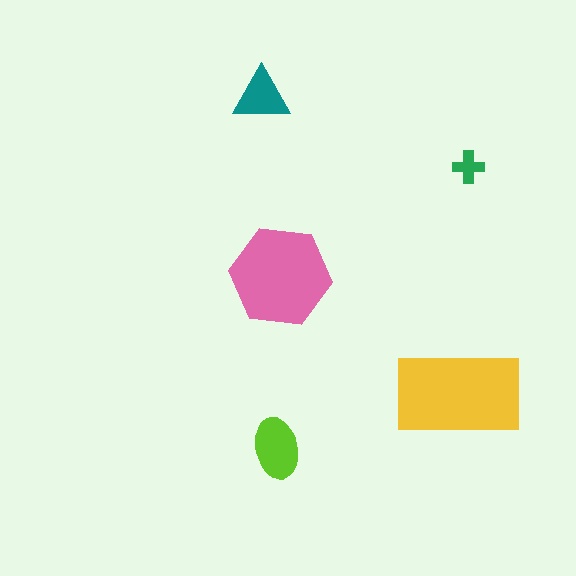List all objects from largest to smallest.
The yellow rectangle, the pink hexagon, the lime ellipse, the teal triangle, the green cross.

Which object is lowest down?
The lime ellipse is bottommost.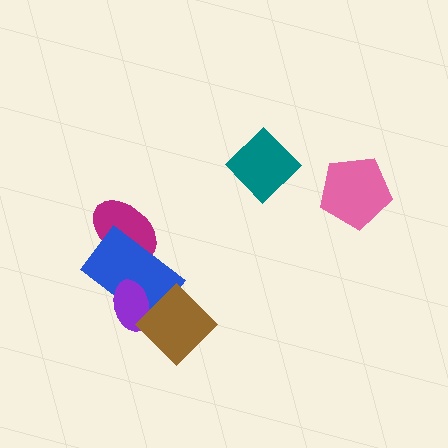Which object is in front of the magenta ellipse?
The blue rectangle is in front of the magenta ellipse.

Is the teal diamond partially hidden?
No, no other shape covers it.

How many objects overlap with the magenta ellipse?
1 object overlaps with the magenta ellipse.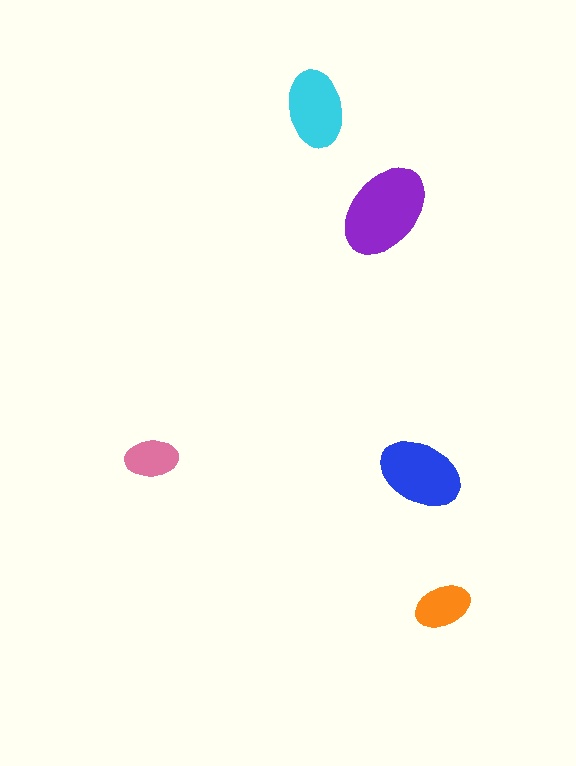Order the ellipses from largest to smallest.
the purple one, the blue one, the cyan one, the orange one, the pink one.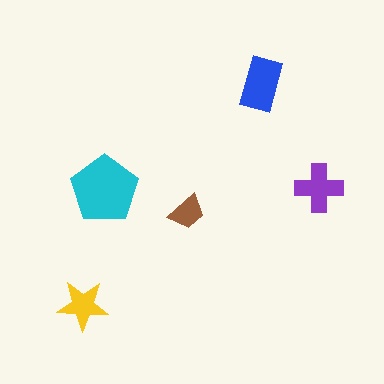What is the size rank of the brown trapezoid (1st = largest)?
5th.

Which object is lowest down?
The yellow star is bottommost.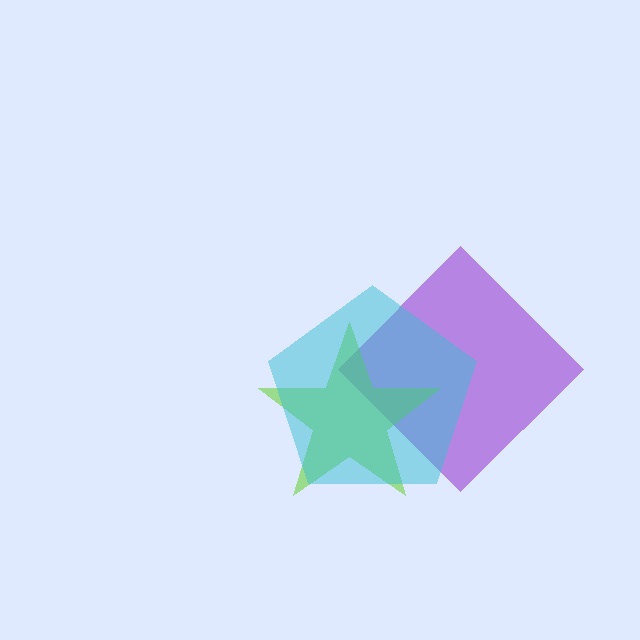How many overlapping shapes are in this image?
There are 3 overlapping shapes in the image.